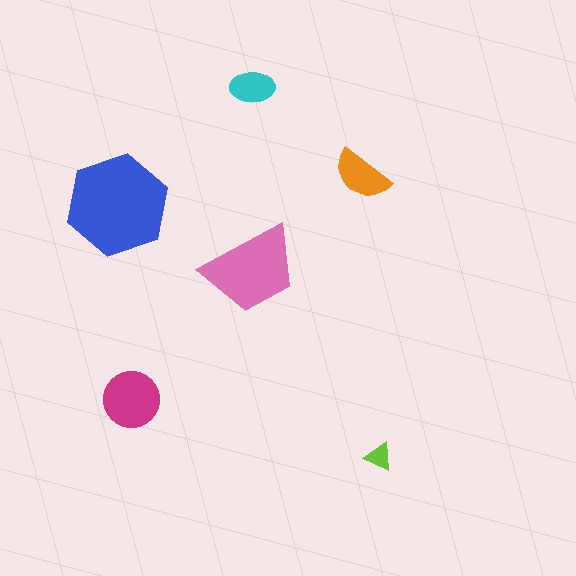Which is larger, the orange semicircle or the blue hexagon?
The blue hexagon.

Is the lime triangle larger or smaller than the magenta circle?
Smaller.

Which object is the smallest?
The lime triangle.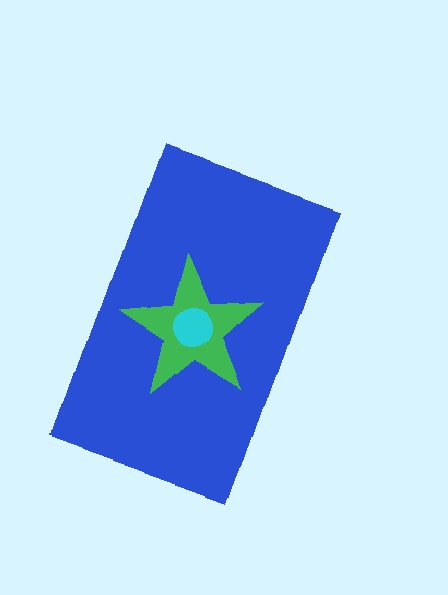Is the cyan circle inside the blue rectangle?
Yes.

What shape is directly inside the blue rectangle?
The green star.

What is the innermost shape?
The cyan circle.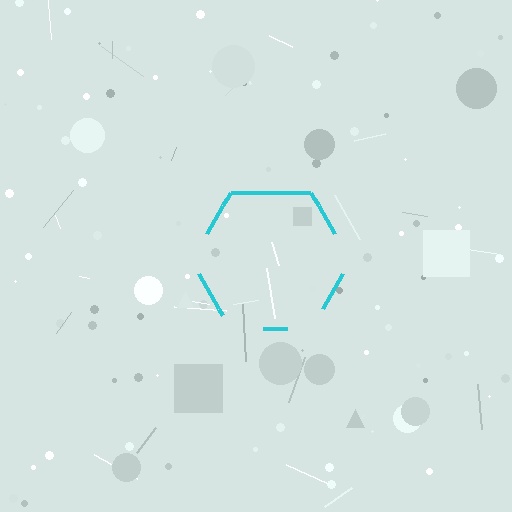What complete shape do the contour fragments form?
The contour fragments form a hexagon.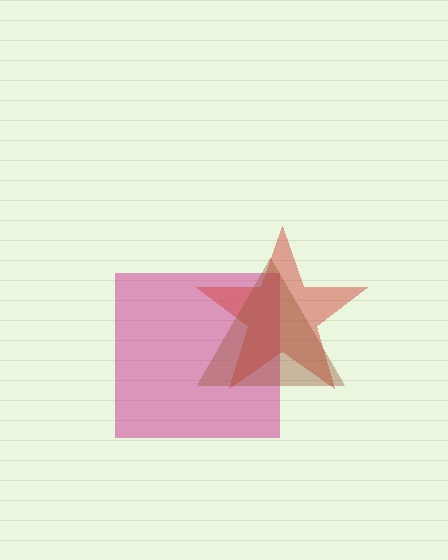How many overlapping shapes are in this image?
There are 3 overlapping shapes in the image.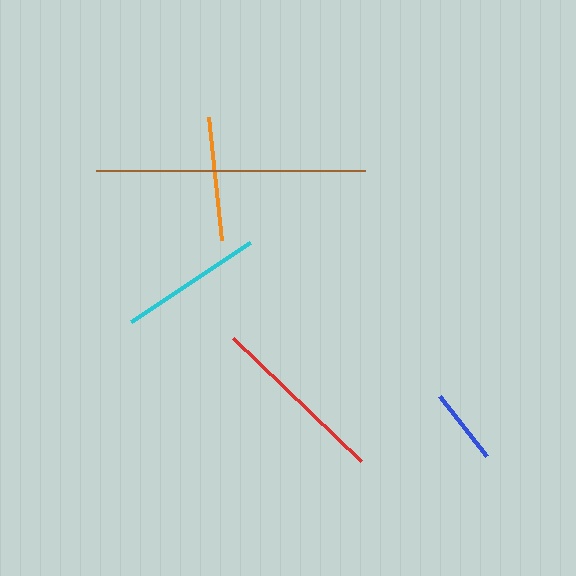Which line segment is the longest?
The brown line is the longest at approximately 269 pixels.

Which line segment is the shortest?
The blue line is the shortest at approximately 76 pixels.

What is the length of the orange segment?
The orange segment is approximately 123 pixels long.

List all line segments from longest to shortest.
From longest to shortest: brown, red, cyan, orange, blue.